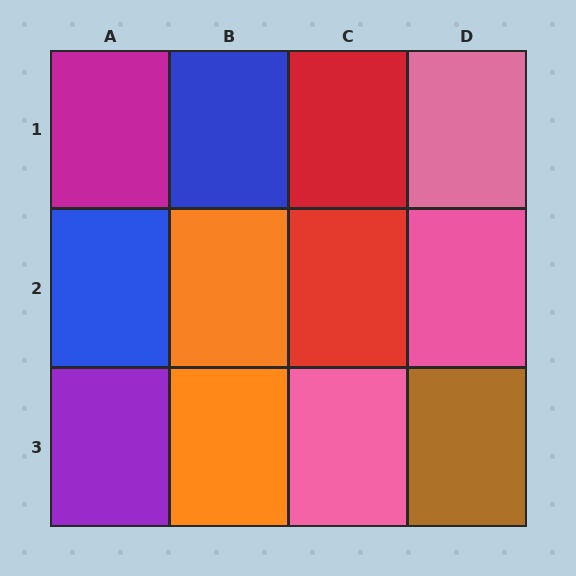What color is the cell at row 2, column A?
Blue.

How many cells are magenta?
1 cell is magenta.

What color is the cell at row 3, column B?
Orange.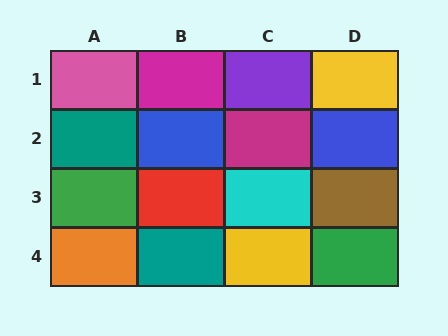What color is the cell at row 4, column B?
Teal.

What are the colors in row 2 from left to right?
Teal, blue, magenta, blue.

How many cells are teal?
2 cells are teal.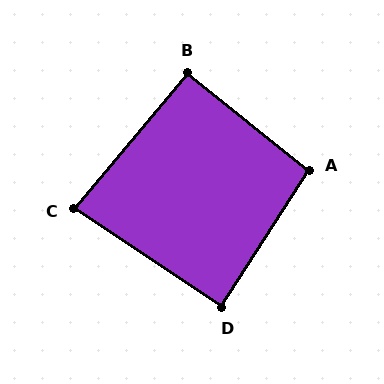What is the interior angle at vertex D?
Approximately 89 degrees (approximately right).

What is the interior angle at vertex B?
Approximately 91 degrees (approximately right).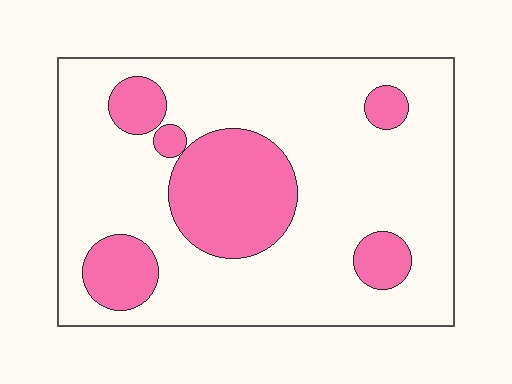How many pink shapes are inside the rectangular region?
6.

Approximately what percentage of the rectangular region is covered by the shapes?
Approximately 25%.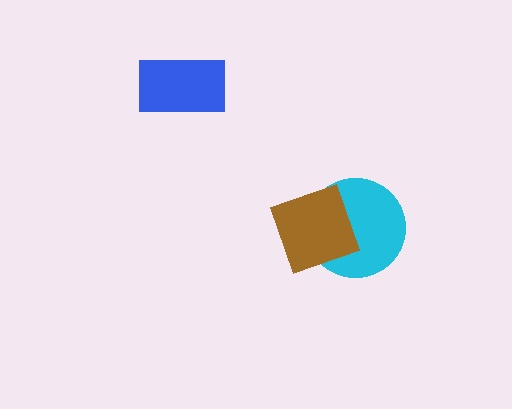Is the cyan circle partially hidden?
Yes, it is partially covered by another shape.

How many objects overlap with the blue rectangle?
0 objects overlap with the blue rectangle.